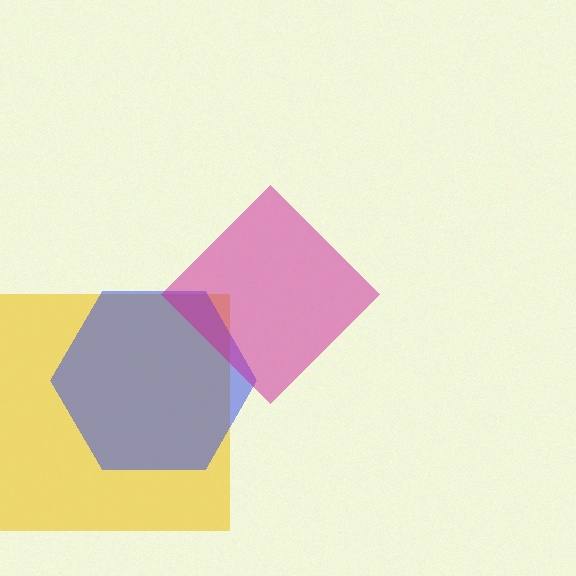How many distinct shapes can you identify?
There are 3 distinct shapes: a yellow square, a blue hexagon, a magenta diamond.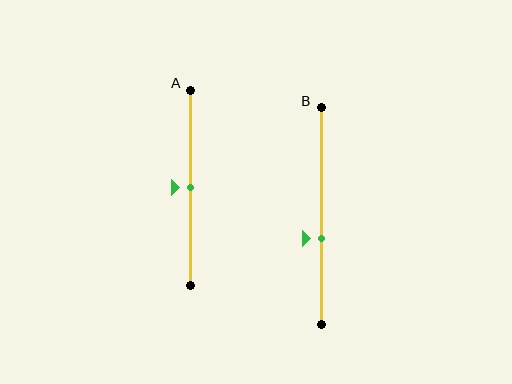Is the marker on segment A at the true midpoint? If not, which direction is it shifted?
Yes, the marker on segment A is at the true midpoint.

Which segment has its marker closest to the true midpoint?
Segment A has its marker closest to the true midpoint.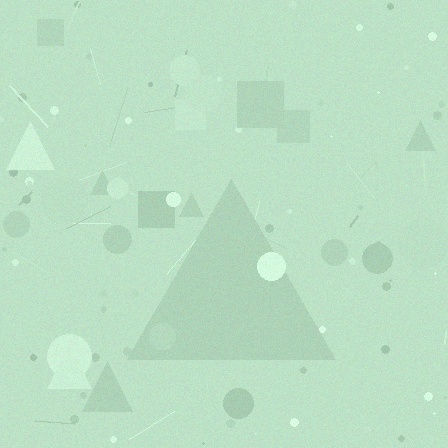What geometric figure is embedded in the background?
A triangle is embedded in the background.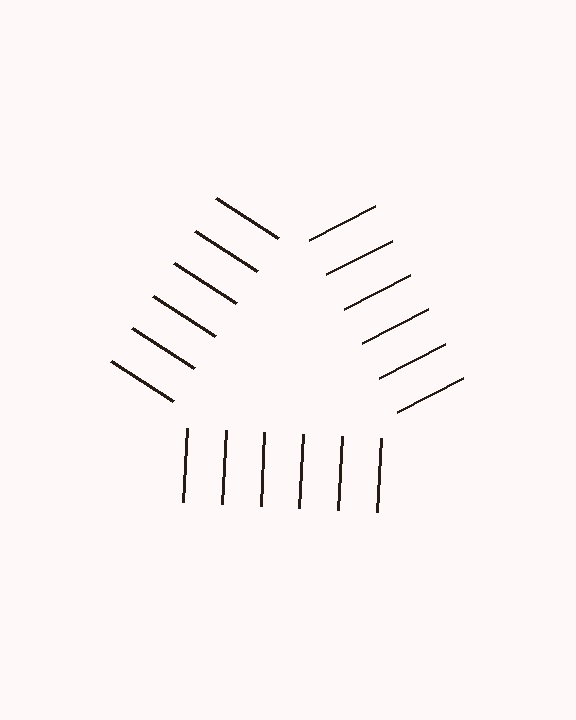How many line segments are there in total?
18 — 6 along each of the 3 edges.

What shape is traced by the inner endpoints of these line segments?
An illusory triangle — the line segments terminate on its edges but no continuous stroke is drawn.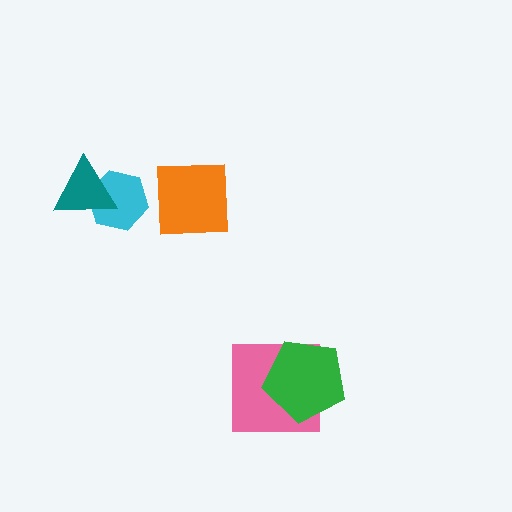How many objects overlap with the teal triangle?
1 object overlaps with the teal triangle.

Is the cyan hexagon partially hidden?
Yes, it is partially covered by another shape.